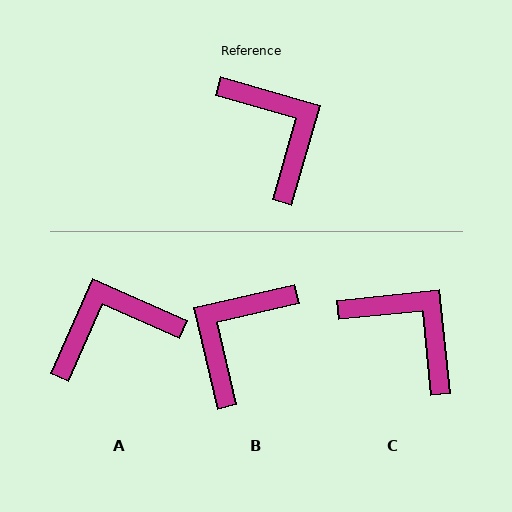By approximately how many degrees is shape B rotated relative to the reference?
Approximately 119 degrees counter-clockwise.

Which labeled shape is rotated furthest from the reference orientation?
B, about 119 degrees away.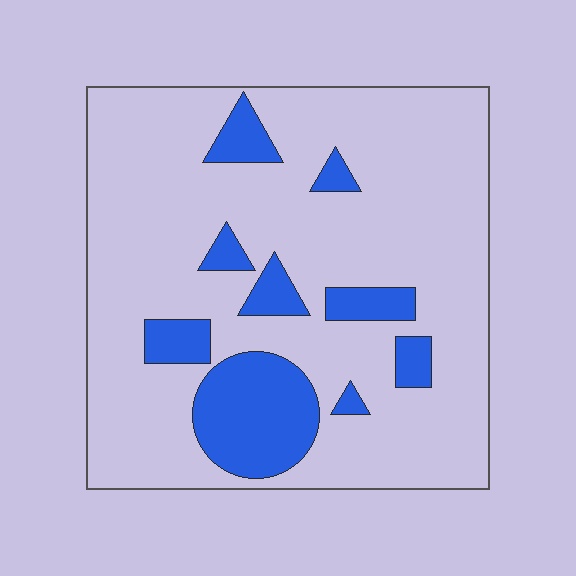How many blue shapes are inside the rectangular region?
9.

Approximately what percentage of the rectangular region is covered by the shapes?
Approximately 20%.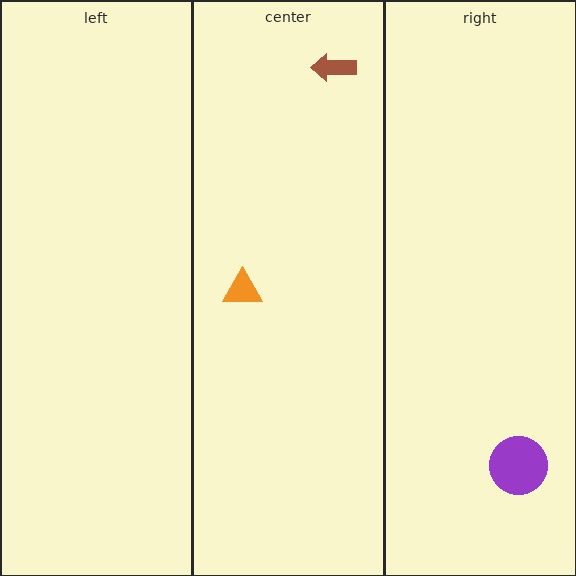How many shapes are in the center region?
2.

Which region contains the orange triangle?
The center region.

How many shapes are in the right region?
1.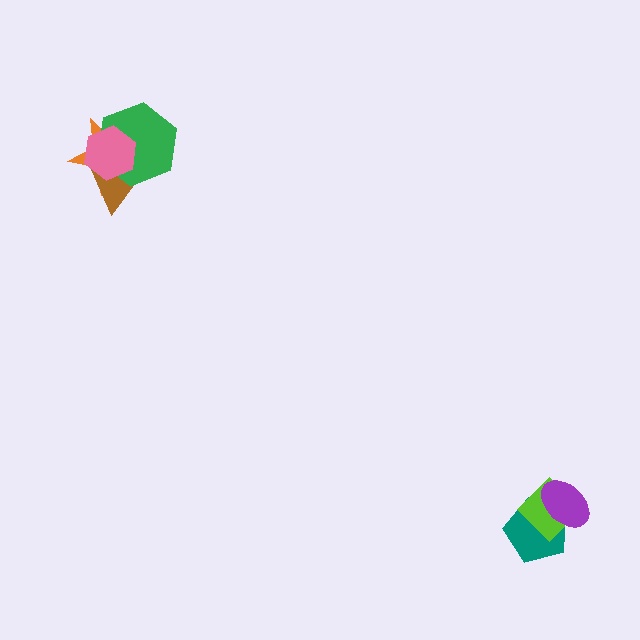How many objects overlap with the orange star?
3 objects overlap with the orange star.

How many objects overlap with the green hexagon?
3 objects overlap with the green hexagon.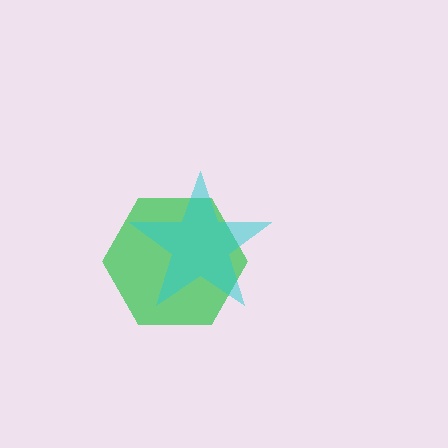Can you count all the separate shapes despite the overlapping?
Yes, there are 2 separate shapes.